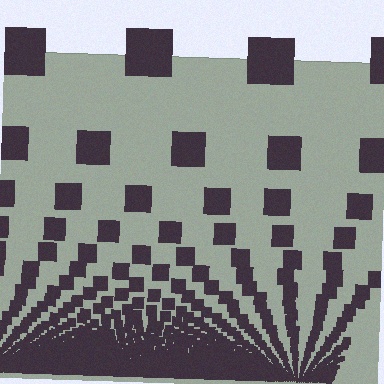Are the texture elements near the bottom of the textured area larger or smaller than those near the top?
Smaller. The gradient is inverted — elements near the bottom are smaller and denser.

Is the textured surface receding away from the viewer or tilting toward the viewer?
The surface appears to tilt toward the viewer. Texture elements get larger and sparser toward the top.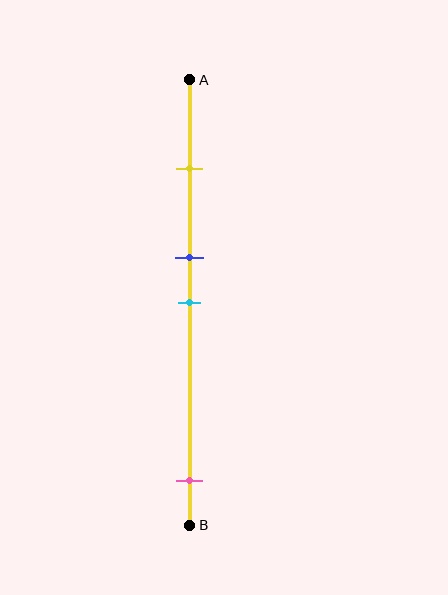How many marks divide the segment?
There are 4 marks dividing the segment.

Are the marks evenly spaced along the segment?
No, the marks are not evenly spaced.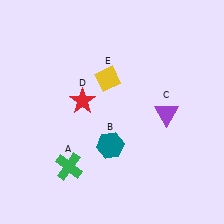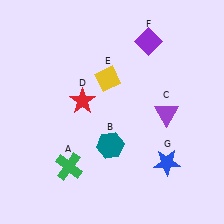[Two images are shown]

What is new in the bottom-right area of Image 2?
A blue star (G) was added in the bottom-right area of Image 2.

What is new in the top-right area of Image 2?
A purple diamond (F) was added in the top-right area of Image 2.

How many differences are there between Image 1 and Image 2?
There are 2 differences between the two images.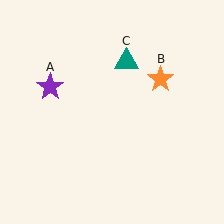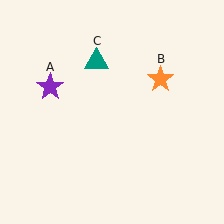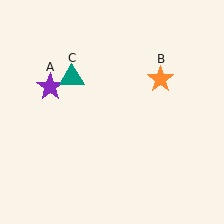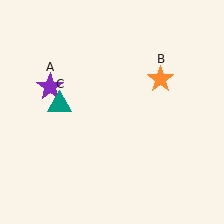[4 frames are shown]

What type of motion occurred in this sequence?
The teal triangle (object C) rotated counterclockwise around the center of the scene.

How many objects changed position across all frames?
1 object changed position: teal triangle (object C).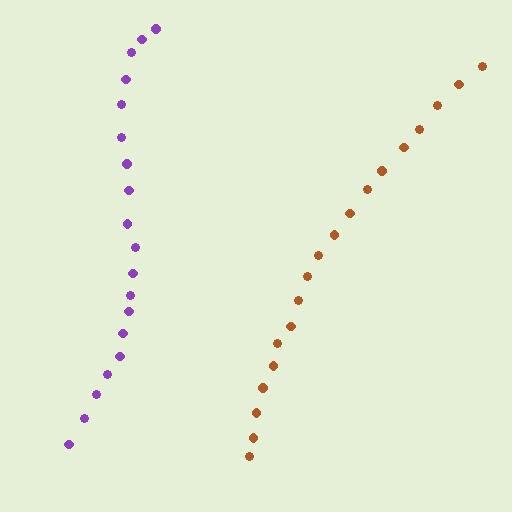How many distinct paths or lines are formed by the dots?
There are 2 distinct paths.